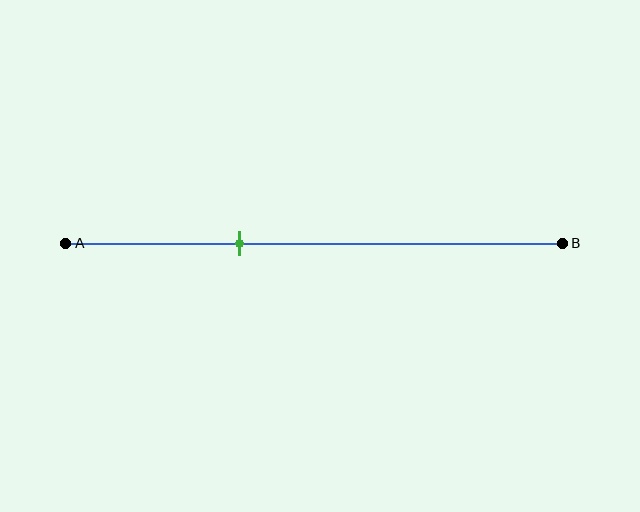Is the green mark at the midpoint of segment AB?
No, the mark is at about 35% from A, not at the 50% midpoint.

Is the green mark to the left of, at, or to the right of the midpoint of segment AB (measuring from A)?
The green mark is to the left of the midpoint of segment AB.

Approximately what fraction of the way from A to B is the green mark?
The green mark is approximately 35% of the way from A to B.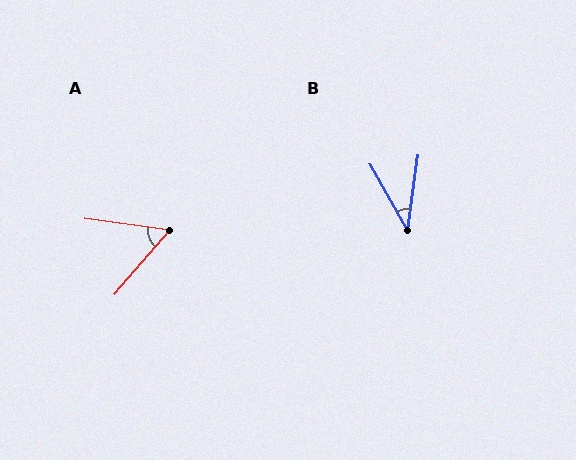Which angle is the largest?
A, at approximately 57 degrees.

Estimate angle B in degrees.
Approximately 37 degrees.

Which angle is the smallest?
B, at approximately 37 degrees.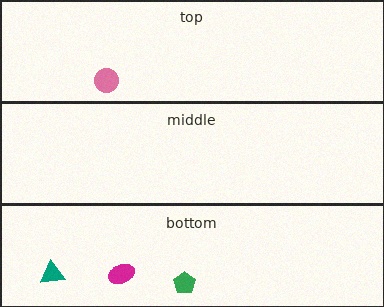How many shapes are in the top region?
1.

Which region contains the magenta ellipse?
The bottom region.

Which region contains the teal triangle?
The bottom region.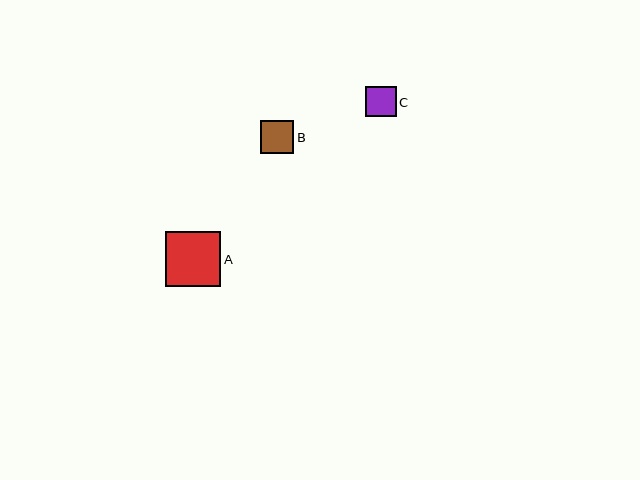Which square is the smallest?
Square C is the smallest with a size of approximately 31 pixels.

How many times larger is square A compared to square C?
Square A is approximately 1.8 times the size of square C.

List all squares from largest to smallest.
From largest to smallest: A, B, C.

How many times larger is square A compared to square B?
Square A is approximately 1.7 times the size of square B.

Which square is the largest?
Square A is the largest with a size of approximately 56 pixels.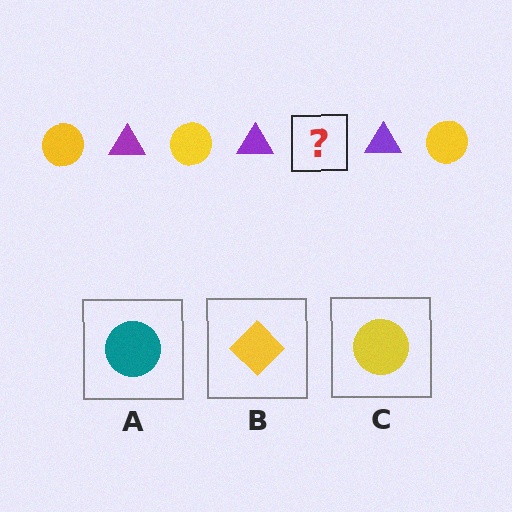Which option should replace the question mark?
Option C.